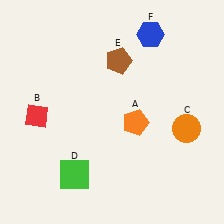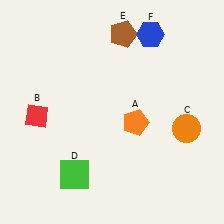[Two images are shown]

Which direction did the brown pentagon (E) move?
The brown pentagon (E) moved up.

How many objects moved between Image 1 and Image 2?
1 object moved between the two images.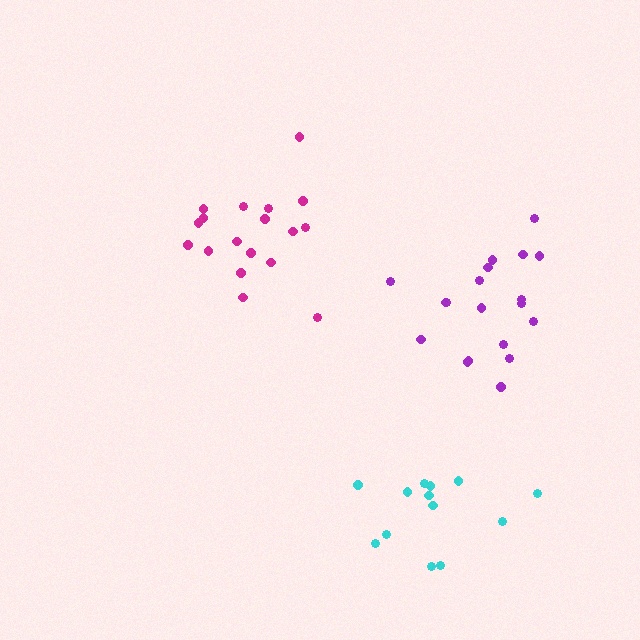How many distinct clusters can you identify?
There are 3 distinct clusters.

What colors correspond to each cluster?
The clusters are colored: magenta, cyan, purple.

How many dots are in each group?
Group 1: 18 dots, Group 2: 13 dots, Group 3: 19 dots (50 total).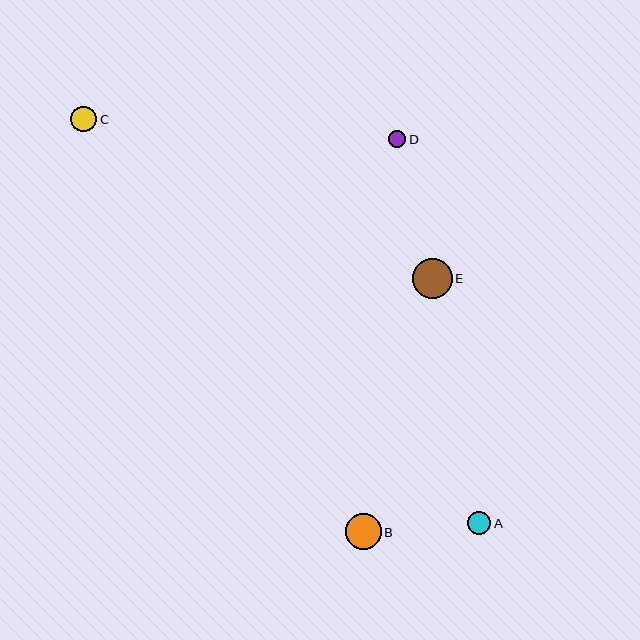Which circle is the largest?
Circle E is the largest with a size of approximately 39 pixels.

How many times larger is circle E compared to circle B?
Circle E is approximately 1.1 times the size of circle B.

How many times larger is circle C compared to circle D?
Circle C is approximately 1.4 times the size of circle D.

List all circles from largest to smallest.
From largest to smallest: E, B, C, A, D.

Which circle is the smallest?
Circle D is the smallest with a size of approximately 18 pixels.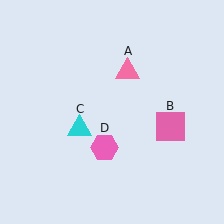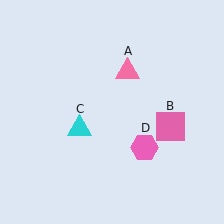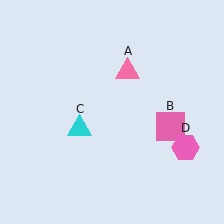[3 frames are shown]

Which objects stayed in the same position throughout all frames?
Pink triangle (object A) and pink square (object B) and cyan triangle (object C) remained stationary.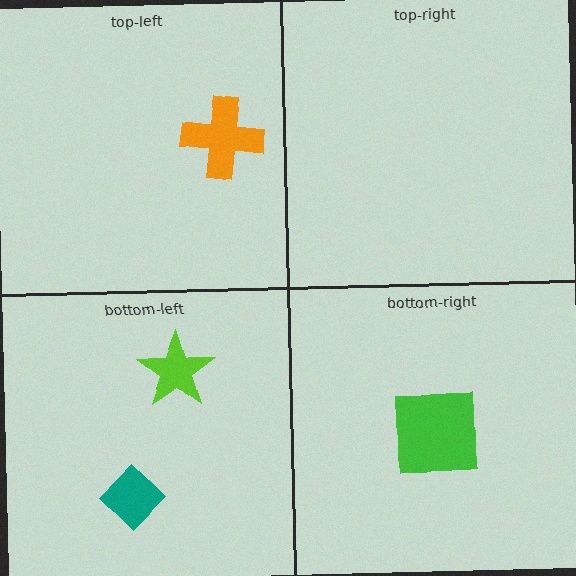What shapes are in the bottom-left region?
The teal diamond, the lime star.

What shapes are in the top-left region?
The orange cross.